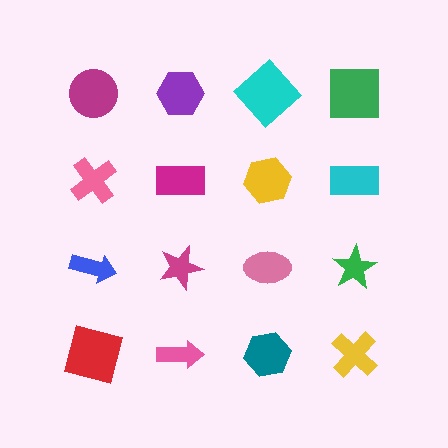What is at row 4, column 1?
A red square.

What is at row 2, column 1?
A pink cross.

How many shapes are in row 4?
4 shapes.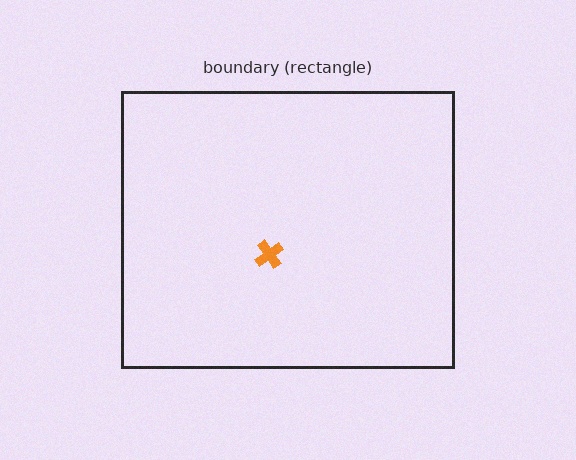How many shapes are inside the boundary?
1 inside, 0 outside.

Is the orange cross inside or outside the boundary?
Inside.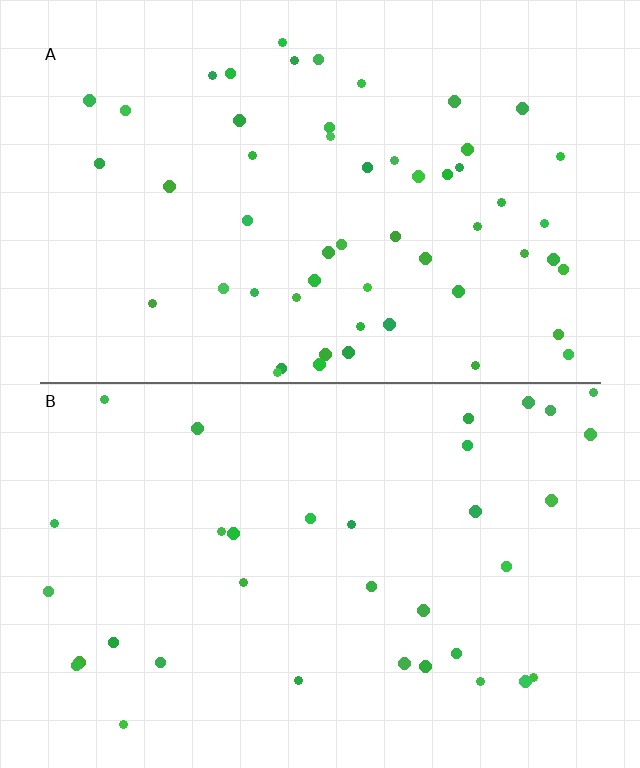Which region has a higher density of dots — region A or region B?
A (the top).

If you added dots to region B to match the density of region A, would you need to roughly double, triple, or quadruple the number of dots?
Approximately double.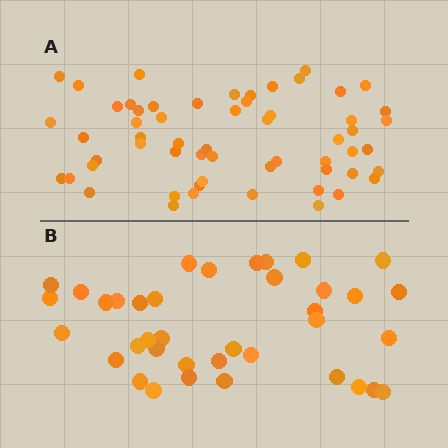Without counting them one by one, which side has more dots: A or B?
Region A (the top region) has more dots.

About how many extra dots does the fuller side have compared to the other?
Region A has approximately 20 more dots than region B.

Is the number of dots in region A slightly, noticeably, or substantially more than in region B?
Region A has substantially more. The ratio is roughly 1.5 to 1.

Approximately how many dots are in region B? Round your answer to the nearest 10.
About 40 dots. (The exact count is 38, which rounds to 40.)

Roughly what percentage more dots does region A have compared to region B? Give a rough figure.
About 55% more.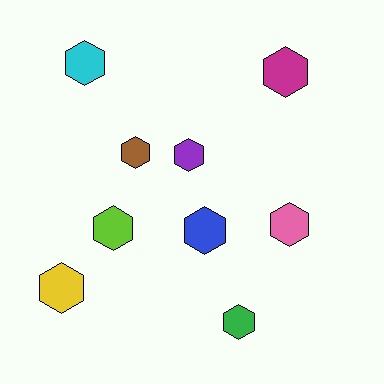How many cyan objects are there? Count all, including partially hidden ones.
There is 1 cyan object.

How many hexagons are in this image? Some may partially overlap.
There are 9 hexagons.